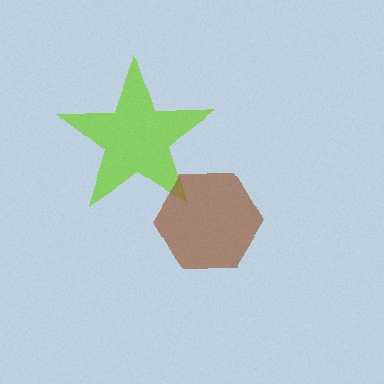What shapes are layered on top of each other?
The layered shapes are: a lime star, a brown hexagon.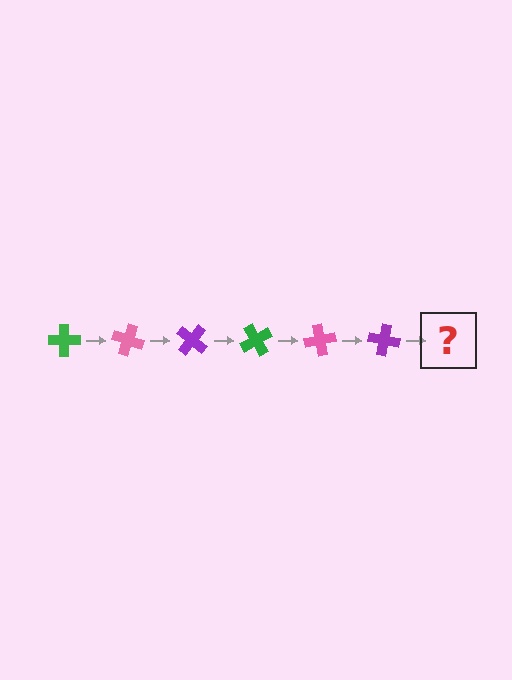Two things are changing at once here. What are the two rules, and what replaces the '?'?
The two rules are that it rotates 20 degrees each step and the color cycles through green, pink, and purple. The '?' should be a green cross, rotated 120 degrees from the start.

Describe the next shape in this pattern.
It should be a green cross, rotated 120 degrees from the start.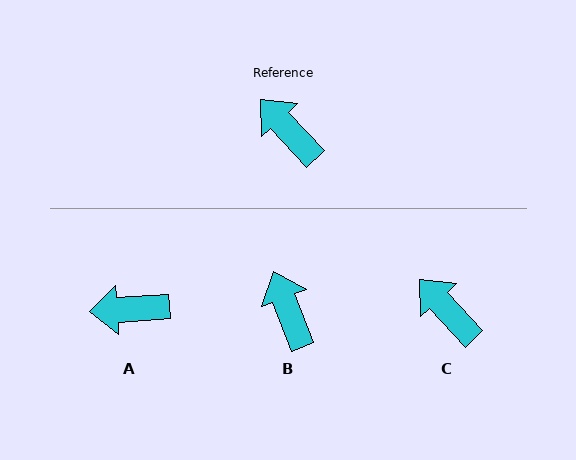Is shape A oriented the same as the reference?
No, it is off by about 51 degrees.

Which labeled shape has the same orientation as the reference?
C.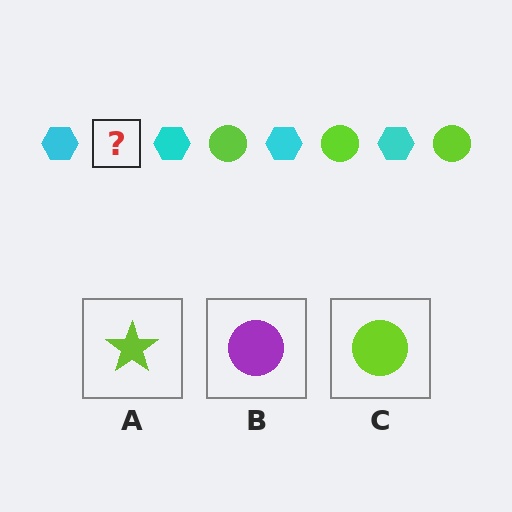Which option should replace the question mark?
Option C.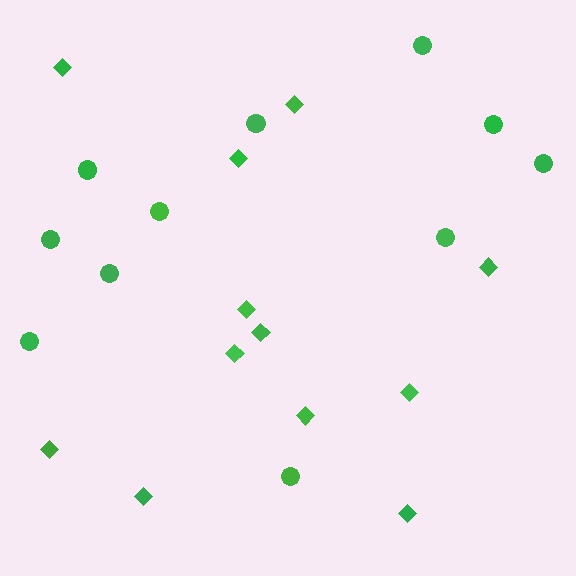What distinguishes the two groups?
There are 2 groups: one group of diamonds (12) and one group of circles (11).